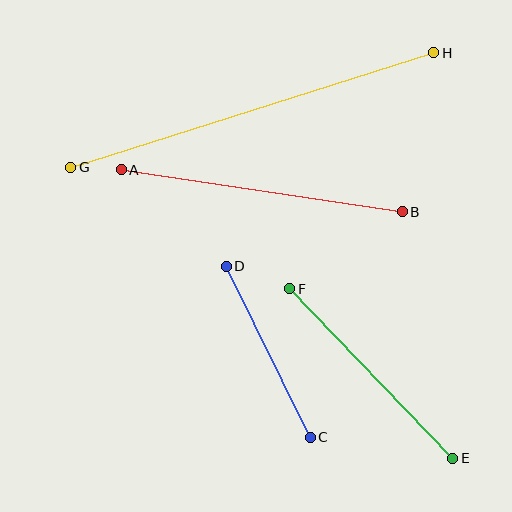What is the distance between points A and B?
The distance is approximately 284 pixels.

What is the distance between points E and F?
The distance is approximately 235 pixels.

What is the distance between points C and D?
The distance is approximately 191 pixels.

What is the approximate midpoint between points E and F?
The midpoint is at approximately (371, 374) pixels.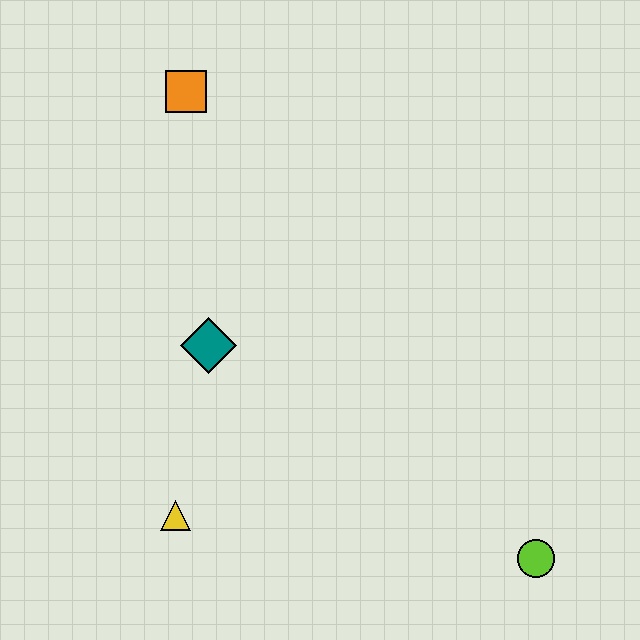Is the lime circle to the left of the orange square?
No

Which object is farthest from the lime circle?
The orange square is farthest from the lime circle.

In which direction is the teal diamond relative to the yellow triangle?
The teal diamond is above the yellow triangle.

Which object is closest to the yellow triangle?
The teal diamond is closest to the yellow triangle.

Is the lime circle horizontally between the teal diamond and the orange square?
No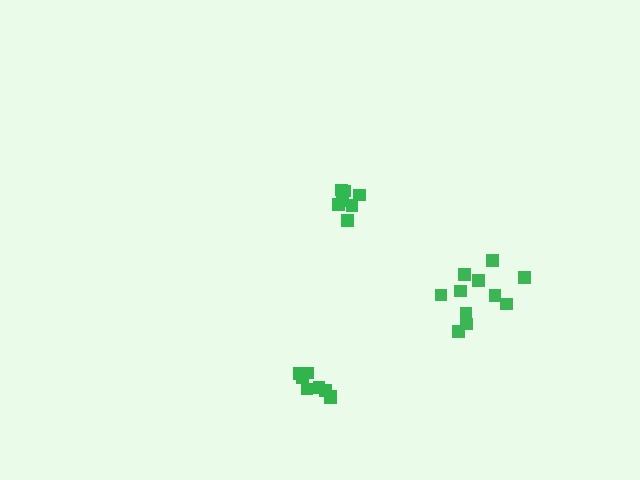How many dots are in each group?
Group 1: 8 dots, Group 2: 7 dots, Group 3: 11 dots (26 total).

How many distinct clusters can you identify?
There are 3 distinct clusters.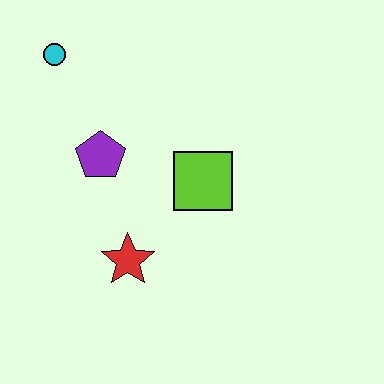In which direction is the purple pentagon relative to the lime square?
The purple pentagon is to the left of the lime square.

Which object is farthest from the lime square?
The cyan circle is farthest from the lime square.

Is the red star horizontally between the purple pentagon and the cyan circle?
No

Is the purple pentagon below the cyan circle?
Yes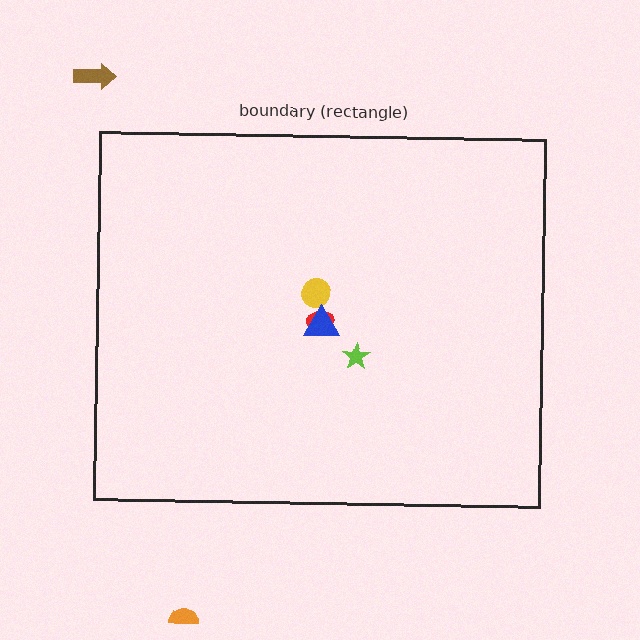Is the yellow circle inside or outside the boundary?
Inside.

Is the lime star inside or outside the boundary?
Inside.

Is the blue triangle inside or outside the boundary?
Inside.